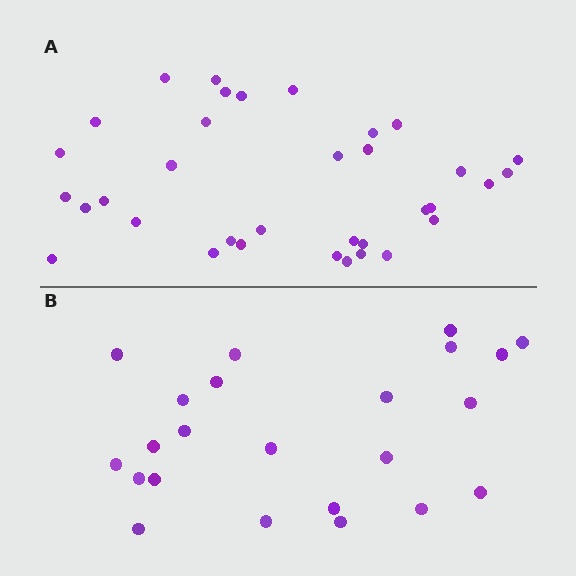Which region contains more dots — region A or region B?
Region A (the top region) has more dots.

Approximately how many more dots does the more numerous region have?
Region A has roughly 12 or so more dots than region B.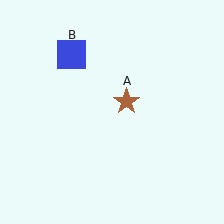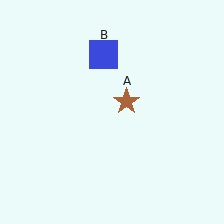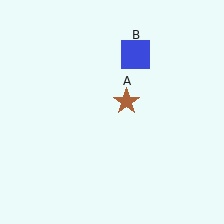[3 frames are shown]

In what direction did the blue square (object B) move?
The blue square (object B) moved right.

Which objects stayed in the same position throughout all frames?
Brown star (object A) remained stationary.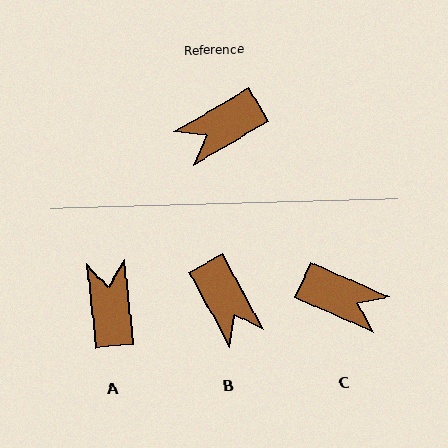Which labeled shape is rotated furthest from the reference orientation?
C, about 126 degrees away.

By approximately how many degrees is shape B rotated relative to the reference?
Approximately 88 degrees counter-clockwise.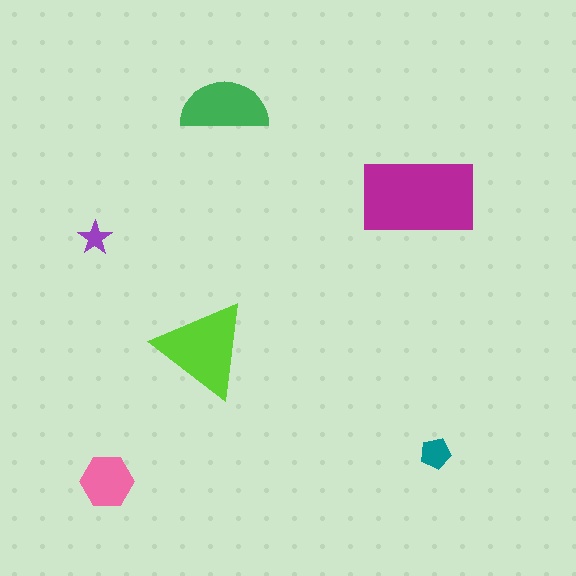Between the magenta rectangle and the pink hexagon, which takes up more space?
The magenta rectangle.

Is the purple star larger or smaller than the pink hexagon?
Smaller.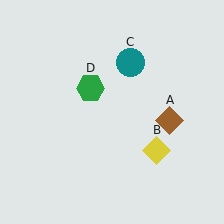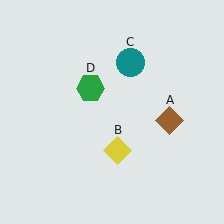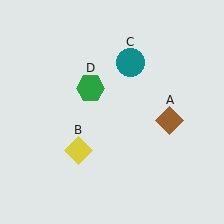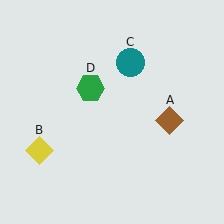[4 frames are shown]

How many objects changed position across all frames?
1 object changed position: yellow diamond (object B).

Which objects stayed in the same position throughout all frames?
Brown diamond (object A) and teal circle (object C) and green hexagon (object D) remained stationary.